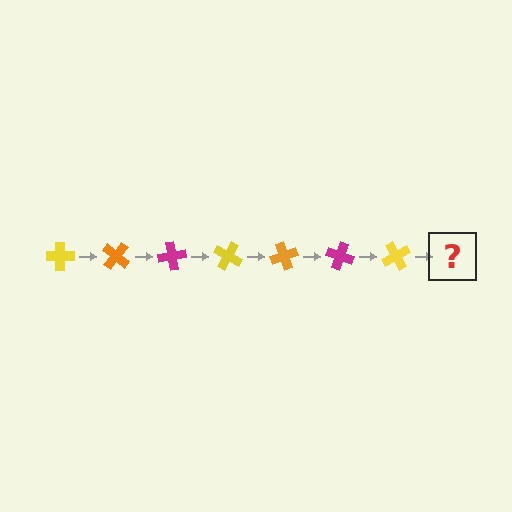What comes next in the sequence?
The next element should be an orange cross, rotated 280 degrees from the start.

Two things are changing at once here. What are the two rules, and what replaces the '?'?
The two rules are that it rotates 40 degrees each step and the color cycles through yellow, orange, and magenta. The '?' should be an orange cross, rotated 280 degrees from the start.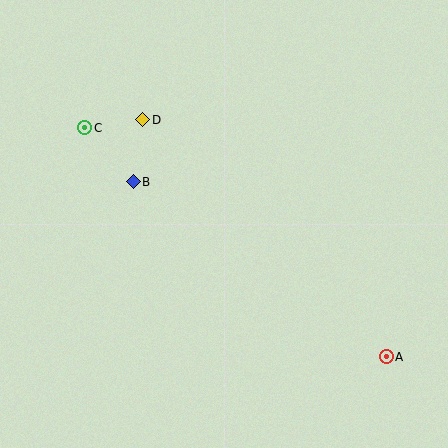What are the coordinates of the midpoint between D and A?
The midpoint between D and A is at (264, 238).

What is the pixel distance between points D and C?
The distance between D and C is 58 pixels.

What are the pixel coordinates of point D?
Point D is at (143, 120).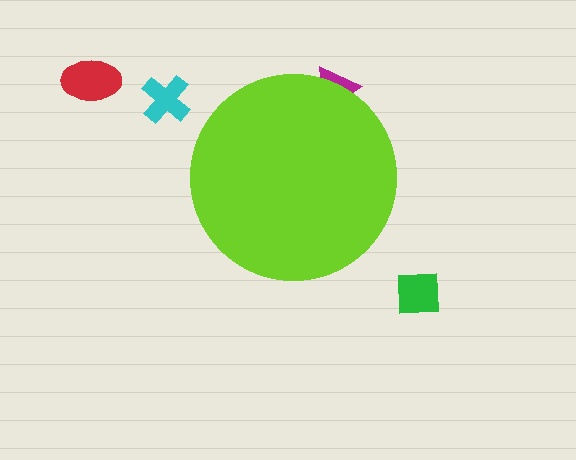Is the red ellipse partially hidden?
No, the red ellipse is fully visible.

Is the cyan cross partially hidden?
No, the cyan cross is fully visible.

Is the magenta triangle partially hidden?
Yes, the magenta triangle is partially hidden behind the lime circle.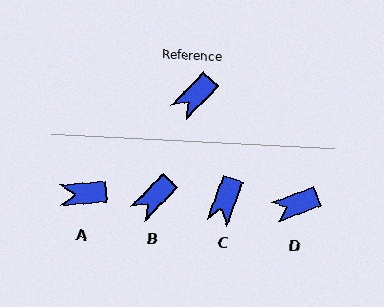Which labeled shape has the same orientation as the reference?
B.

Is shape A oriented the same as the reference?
No, it is off by about 40 degrees.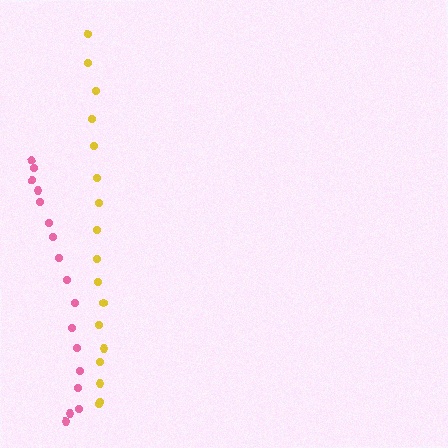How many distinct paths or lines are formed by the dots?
There are 2 distinct paths.